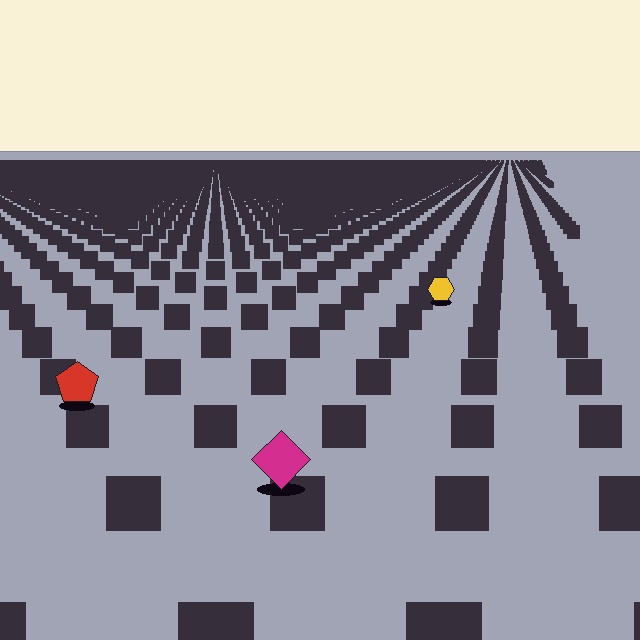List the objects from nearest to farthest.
From nearest to farthest: the magenta diamond, the red pentagon, the yellow hexagon.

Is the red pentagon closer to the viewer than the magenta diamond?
No. The magenta diamond is closer — you can tell from the texture gradient: the ground texture is coarser near it.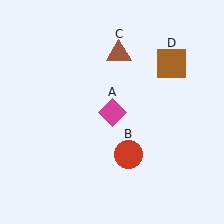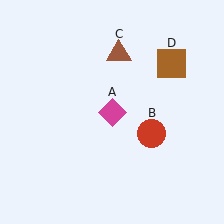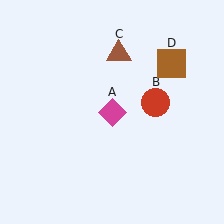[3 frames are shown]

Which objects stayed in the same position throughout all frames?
Magenta diamond (object A) and brown triangle (object C) and brown square (object D) remained stationary.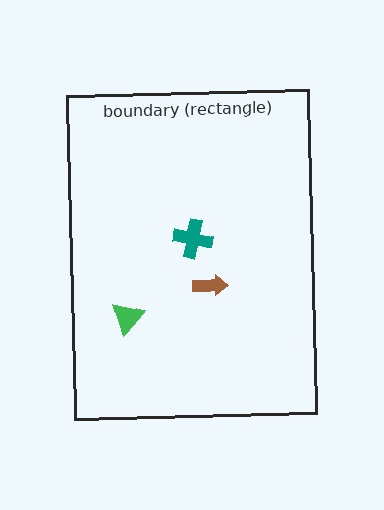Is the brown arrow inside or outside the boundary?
Inside.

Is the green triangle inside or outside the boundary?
Inside.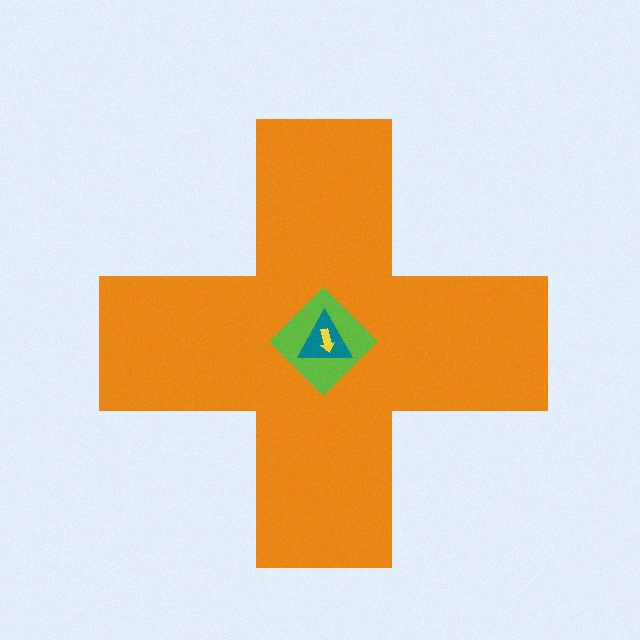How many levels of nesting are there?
4.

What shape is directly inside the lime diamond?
The teal triangle.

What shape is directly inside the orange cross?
The lime diamond.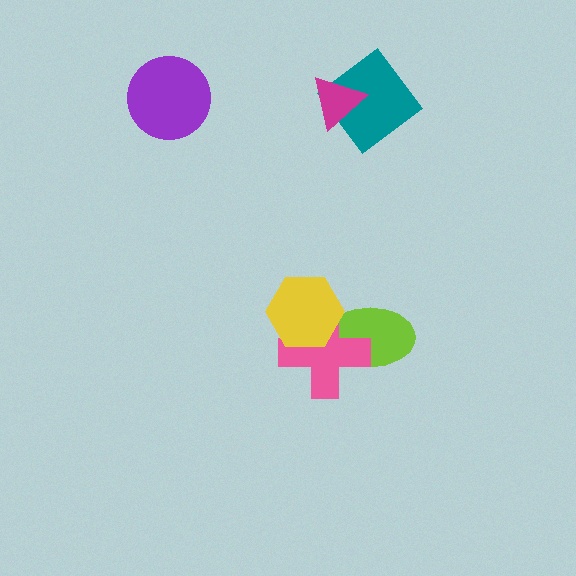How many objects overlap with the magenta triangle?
1 object overlaps with the magenta triangle.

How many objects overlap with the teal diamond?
1 object overlaps with the teal diamond.